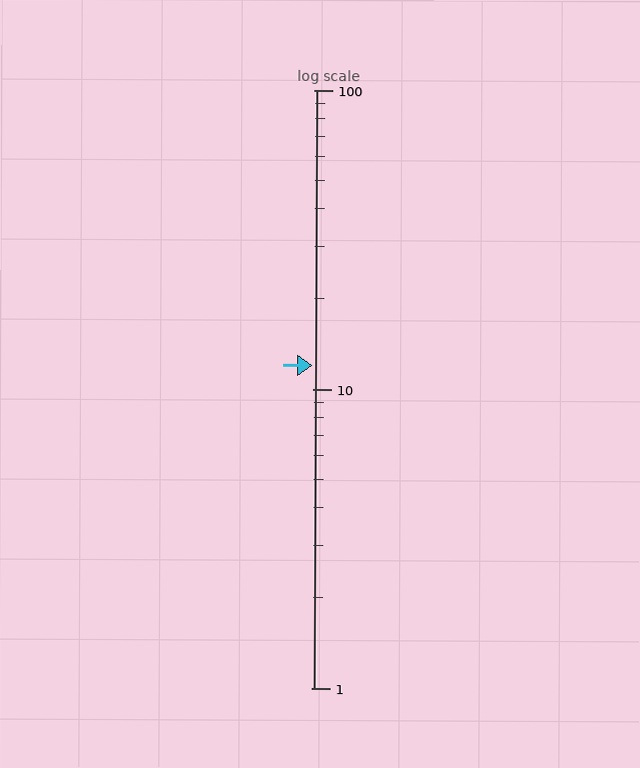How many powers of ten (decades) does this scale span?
The scale spans 2 decades, from 1 to 100.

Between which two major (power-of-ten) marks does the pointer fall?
The pointer is between 10 and 100.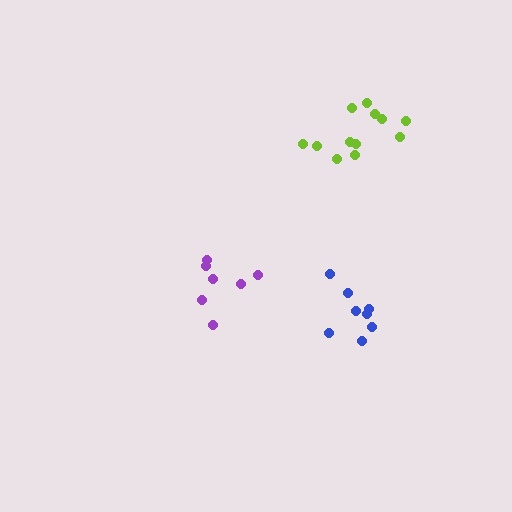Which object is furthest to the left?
The purple cluster is leftmost.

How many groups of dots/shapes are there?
There are 3 groups.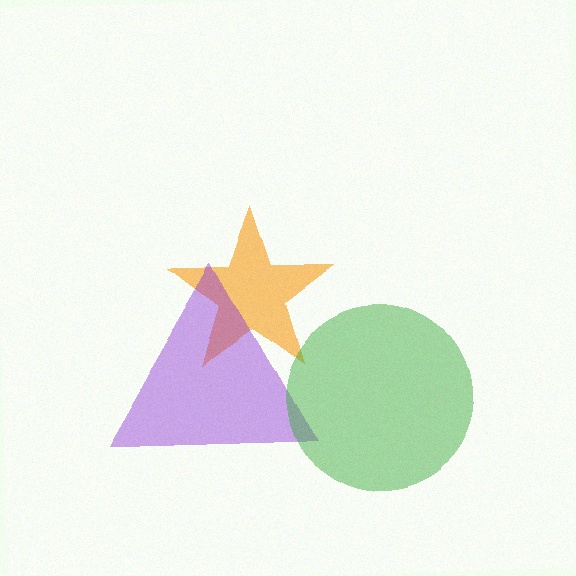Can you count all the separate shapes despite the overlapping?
Yes, there are 3 separate shapes.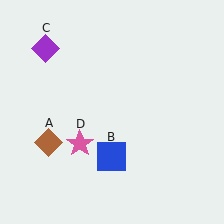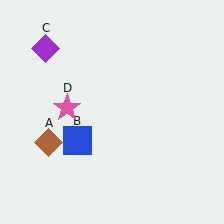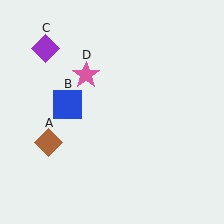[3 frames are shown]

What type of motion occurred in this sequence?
The blue square (object B), pink star (object D) rotated clockwise around the center of the scene.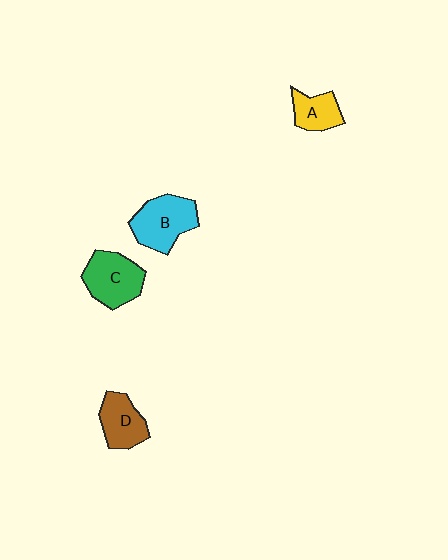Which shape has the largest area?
Shape B (cyan).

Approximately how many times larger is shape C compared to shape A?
Approximately 1.6 times.